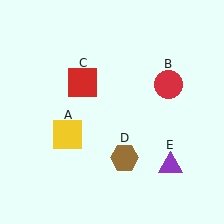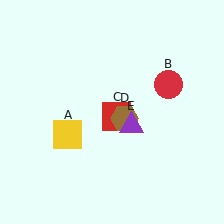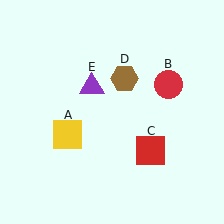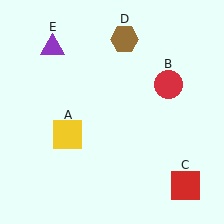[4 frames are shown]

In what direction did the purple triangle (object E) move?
The purple triangle (object E) moved up and to the left.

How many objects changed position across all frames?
3 objects changed position: red square (object C), brown hexagon (object D), purple triangle (object E).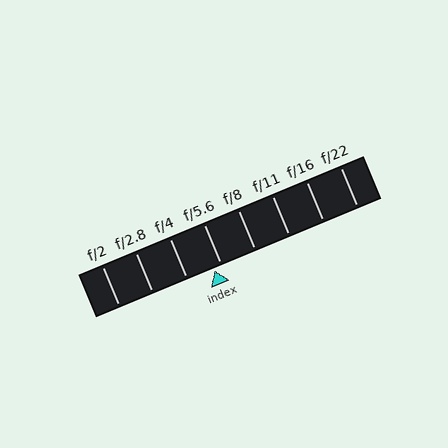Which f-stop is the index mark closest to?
The index mark is closest to f/5.6.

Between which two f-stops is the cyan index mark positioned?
The index mark is between f/4 and f/5.6.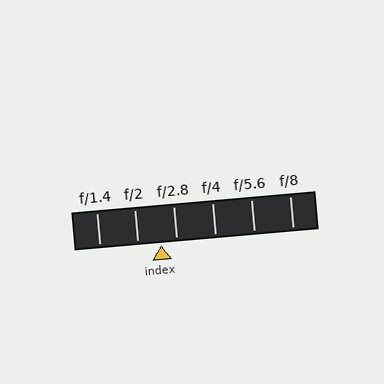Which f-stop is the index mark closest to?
The index mark is closest to f/2.8.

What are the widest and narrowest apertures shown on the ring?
The widest aperture shown is f/1.4 and the narrowest is f/8.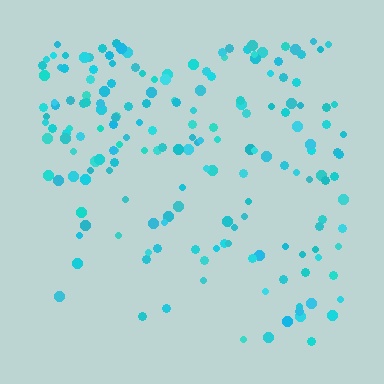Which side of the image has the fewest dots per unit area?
The bottom.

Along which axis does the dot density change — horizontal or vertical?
Vertical.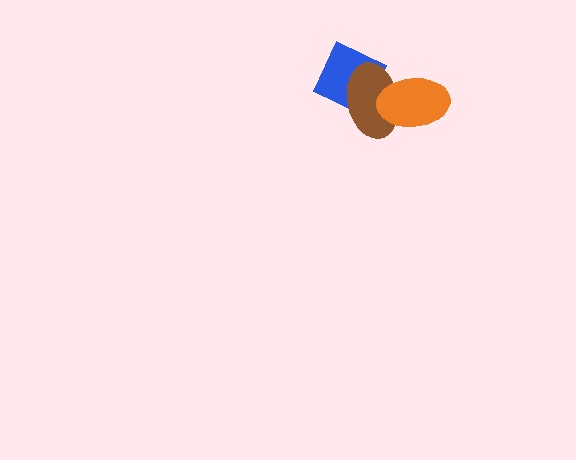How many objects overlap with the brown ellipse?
2 objects overlap with the brown ellipse.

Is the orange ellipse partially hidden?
No, no other shape covers it.